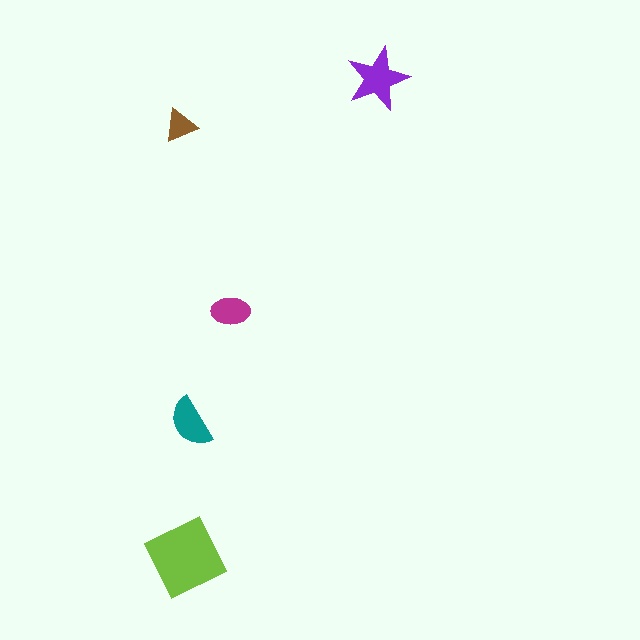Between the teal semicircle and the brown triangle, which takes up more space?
The teal semicircle.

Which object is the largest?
The lime diamond.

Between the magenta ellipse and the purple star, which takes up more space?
The purple star.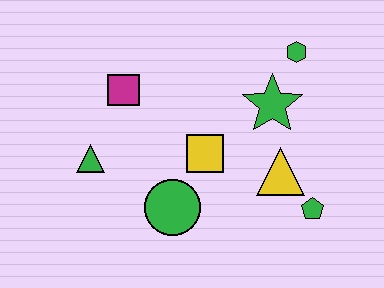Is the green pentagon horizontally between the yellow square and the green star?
No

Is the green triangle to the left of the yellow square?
Yes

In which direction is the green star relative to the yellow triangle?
The green star is above the yellow triangle.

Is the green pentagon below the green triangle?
Yes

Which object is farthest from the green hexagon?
The green triangle is farthest from the green hexagon.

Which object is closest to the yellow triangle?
The green pentagon is closest to the yellow triangle.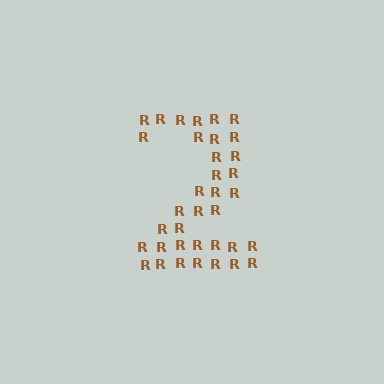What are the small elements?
The small elements are letter R's.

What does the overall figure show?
The overall figure shows the digit 2.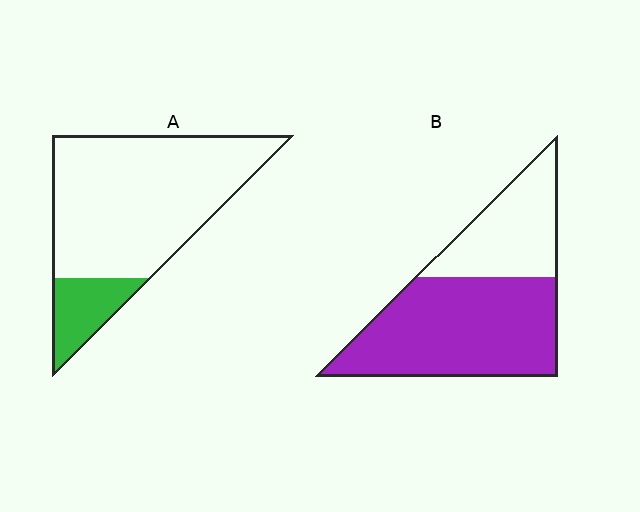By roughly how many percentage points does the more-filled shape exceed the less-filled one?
By roughly 50 percentage points (B over A).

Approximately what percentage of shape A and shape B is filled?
A is approximately 15% and B is approximately 65%.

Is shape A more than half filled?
No.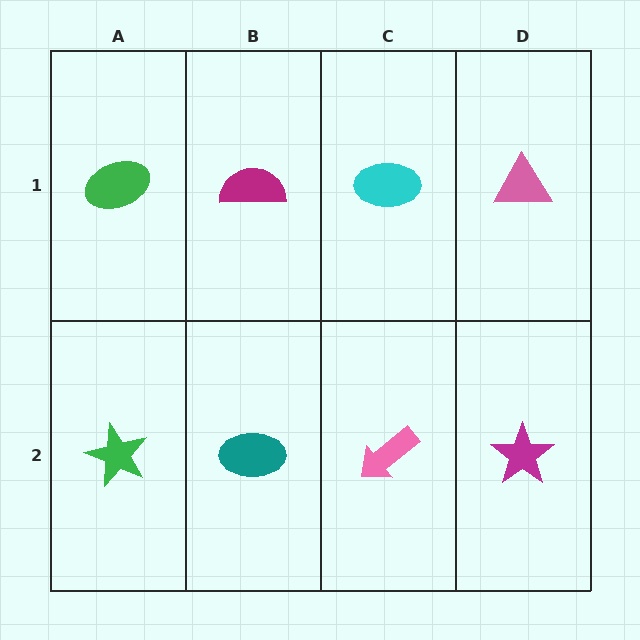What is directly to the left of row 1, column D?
A cyan ellipse.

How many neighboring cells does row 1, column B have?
3.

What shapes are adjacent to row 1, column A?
A green star (row 2, column A), a magenta semicircle (row 1, column B).